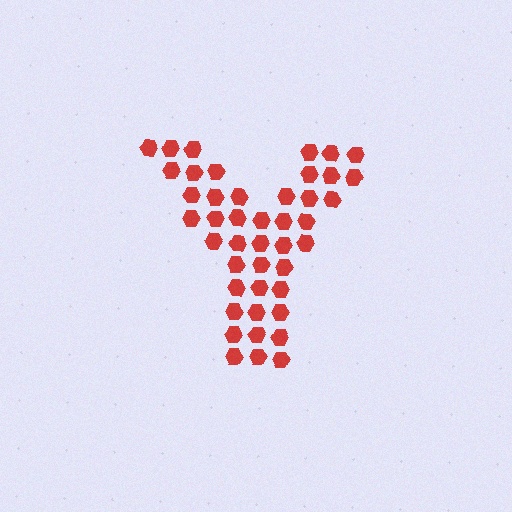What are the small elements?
The small elements are hexagons.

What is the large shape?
The large shape is the letter Y.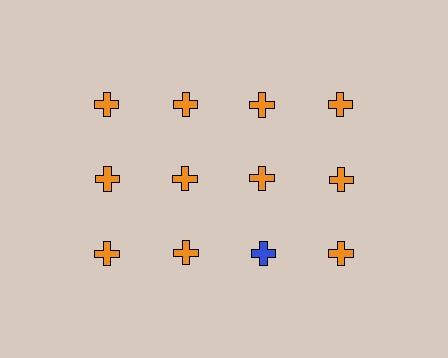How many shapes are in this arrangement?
There are 12 shapes arranged in a grid pattern.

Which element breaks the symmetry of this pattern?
The blue cross in the third row, center column breaks the symmetry. All other shapes are orange crosses.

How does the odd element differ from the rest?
It has a different color: blue instead of orange.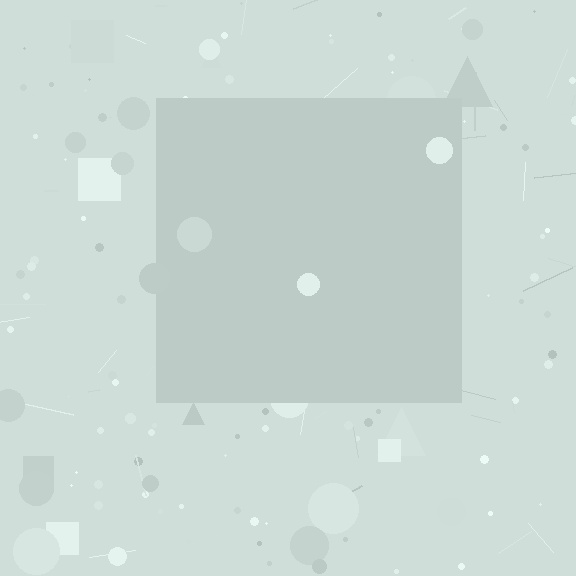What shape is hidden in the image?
A square is hidden in the image.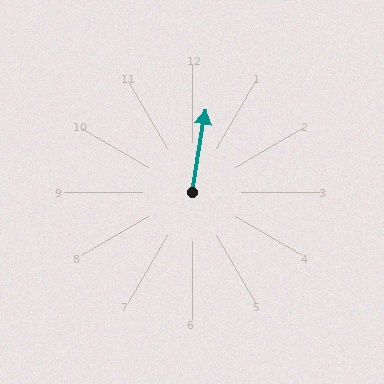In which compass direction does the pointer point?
North.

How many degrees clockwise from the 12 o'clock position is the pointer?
Approximately 9 degrees.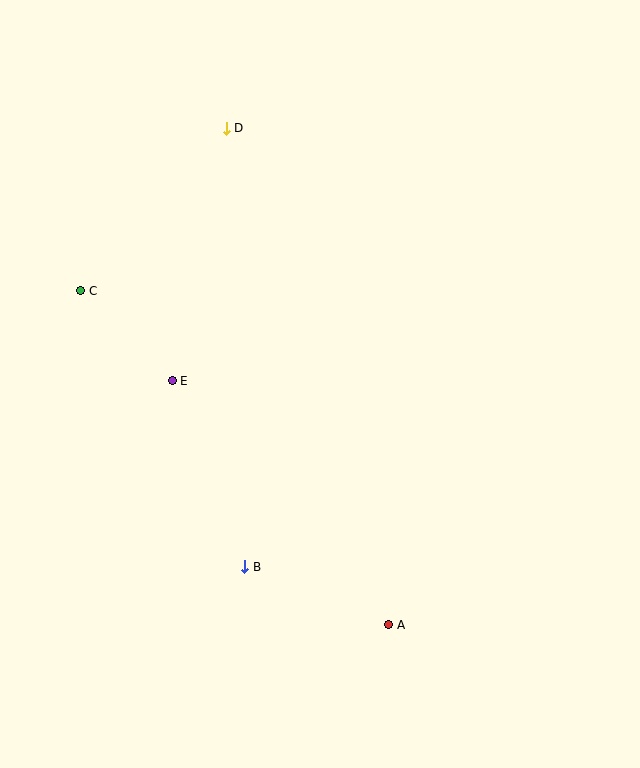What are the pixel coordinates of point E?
Point E is at (172, 381).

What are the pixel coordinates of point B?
Point B is at (245, 567).